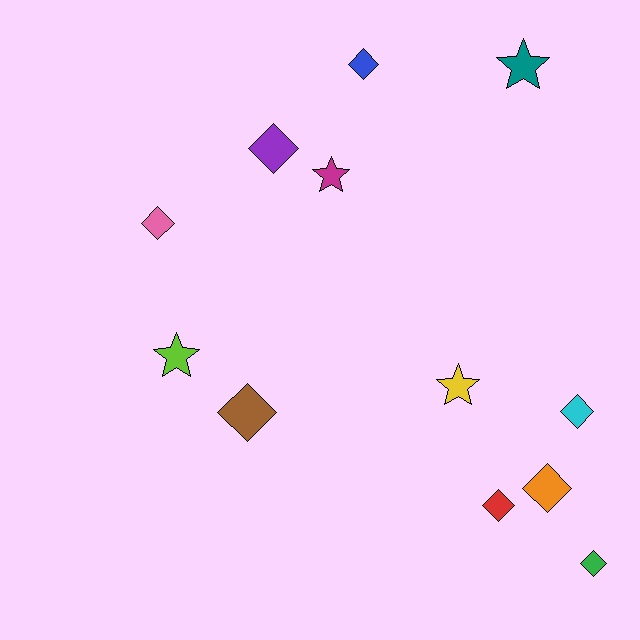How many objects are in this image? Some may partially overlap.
There are 12 objects.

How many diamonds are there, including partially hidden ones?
There are 8 diamonds.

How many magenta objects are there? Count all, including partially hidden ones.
There is 1 magenta object.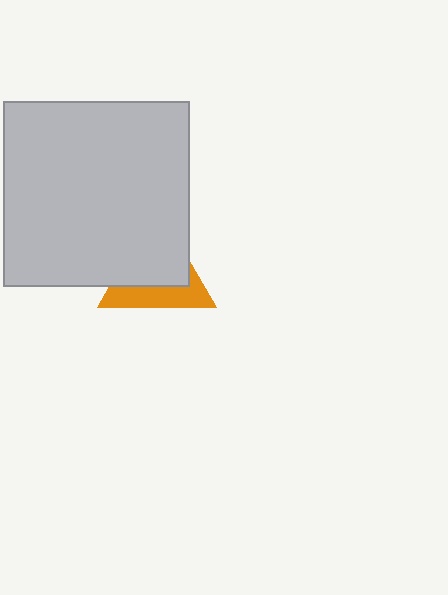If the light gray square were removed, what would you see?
You would see the complete orange triangle.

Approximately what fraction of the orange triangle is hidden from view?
Roughly 62% of the orange triangle is hidden behind the light gray square.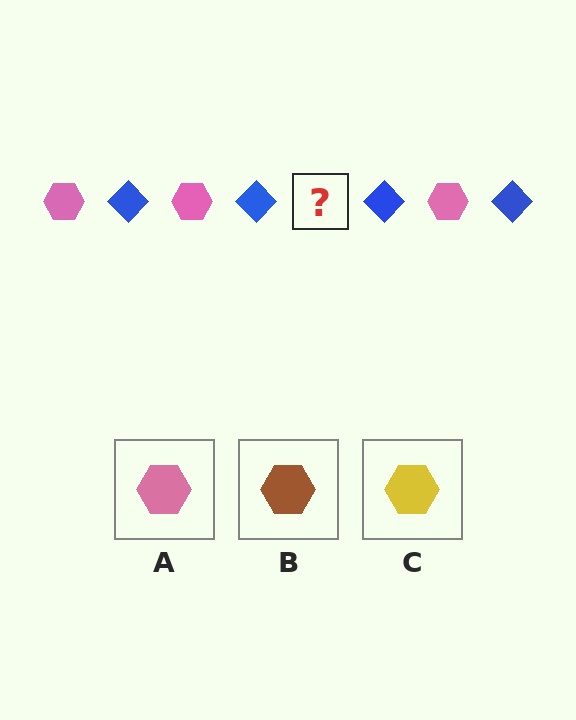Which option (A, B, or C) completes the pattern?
A.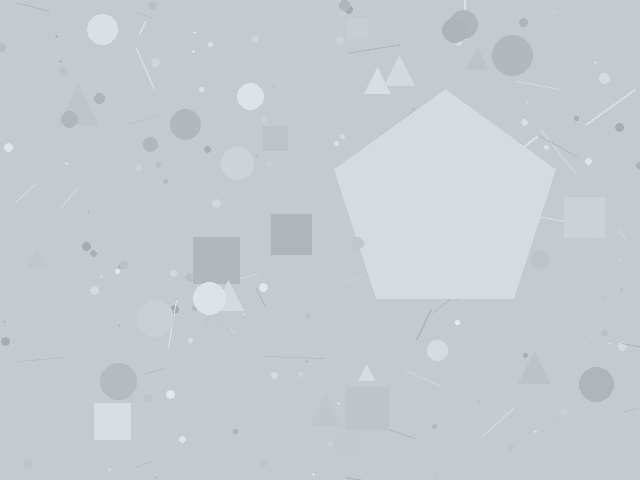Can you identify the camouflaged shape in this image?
The camouflaged shape is a pentagon.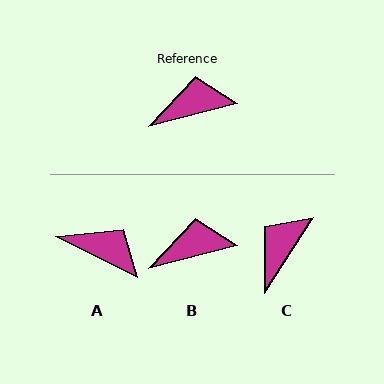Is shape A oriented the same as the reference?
No, it is off by about 40 degrees.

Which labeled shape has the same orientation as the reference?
B.